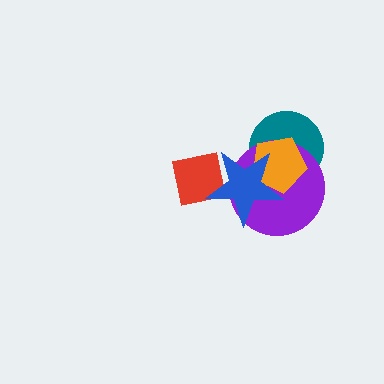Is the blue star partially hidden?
No, no other shape covers it.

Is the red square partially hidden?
Yes, it is partially covered by another shape.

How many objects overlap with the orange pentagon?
3 objects overlap with the orange pentagon.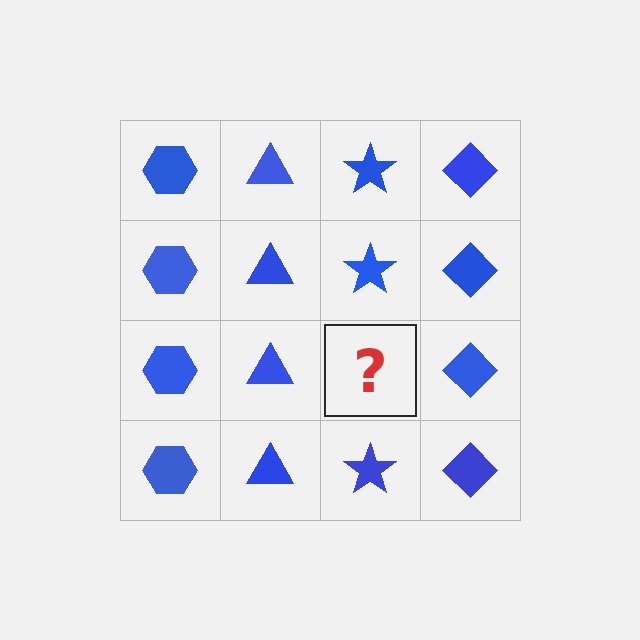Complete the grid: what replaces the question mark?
The question mark should be replaced with a blue star.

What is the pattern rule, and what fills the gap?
The rule is that each column has a consistent shape. The gap should be filled with a blue star.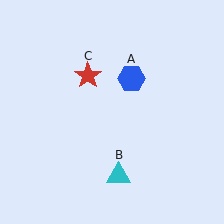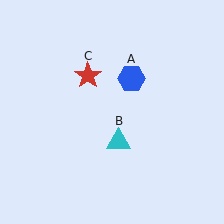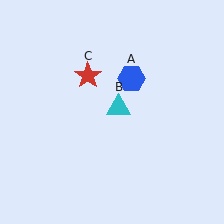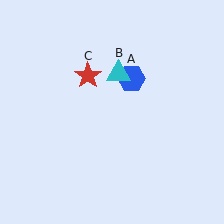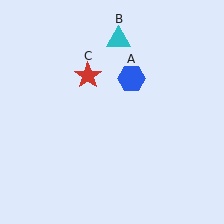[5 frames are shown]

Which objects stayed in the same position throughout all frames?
Blue hexagon (object A) and red star (object C) remained stationary.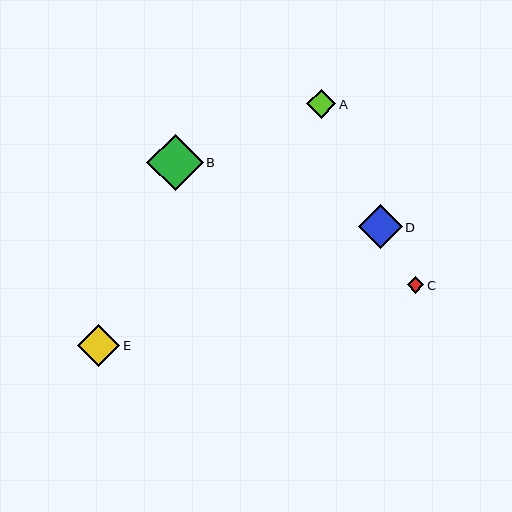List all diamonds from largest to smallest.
From largest to smallest: B, D, E, A, C.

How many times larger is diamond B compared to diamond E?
Diamond B is approximately 1.3 times the size of diamond E.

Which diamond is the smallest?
Diamond C is the smallest with a size of approximately 17 pixels.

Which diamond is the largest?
Diamond B is the largest with a size of approximately 56 pixels.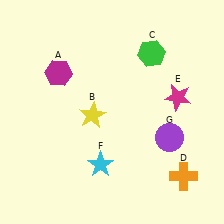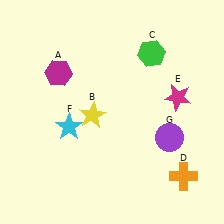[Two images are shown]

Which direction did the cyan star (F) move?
The cyan star (F) moved up.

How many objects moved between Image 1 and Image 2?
1 object moved between the two images.